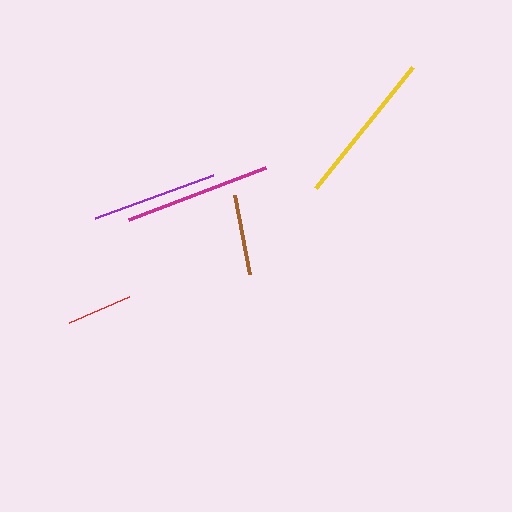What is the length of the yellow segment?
The yellow segment is approximately 156 pixels long.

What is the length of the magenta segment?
The magenta segment is approximately 146 pixels long.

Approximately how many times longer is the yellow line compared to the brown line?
The yellow line is approximately 1.9 times the length of the brown line.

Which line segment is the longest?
The yellow line is the longest at approximately 156 pixels.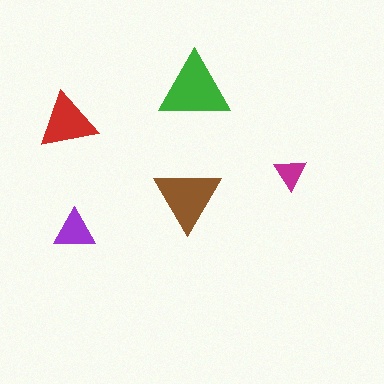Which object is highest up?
The green triangle is topmost.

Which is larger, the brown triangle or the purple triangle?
The brown one.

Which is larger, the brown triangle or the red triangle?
The brown one.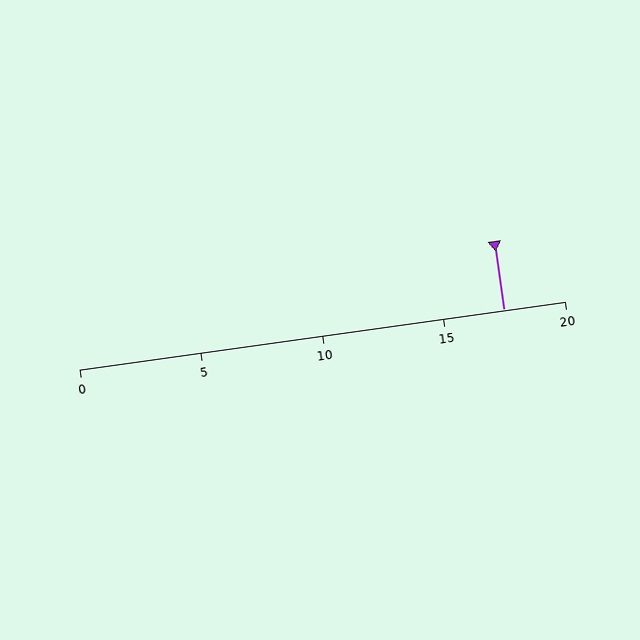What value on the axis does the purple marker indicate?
The marker indicates approximately 17.5.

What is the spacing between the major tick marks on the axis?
The major ticks are spaced 5 apart.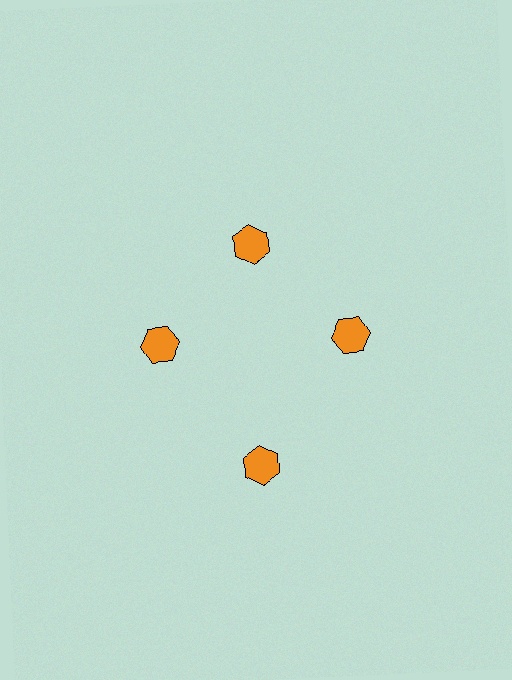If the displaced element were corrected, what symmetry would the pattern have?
It would have 4-fold rotational symmetry — the pattern would map onto itself every 90 degrees.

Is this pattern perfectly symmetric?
No. The 4 orange hexagons are arranged in a ring, but one element near the 6 o'clock position is pushed outward from the center, breaking the 4-fold rotational symmetry.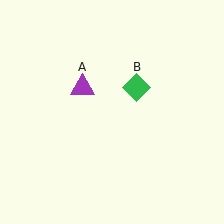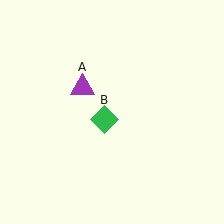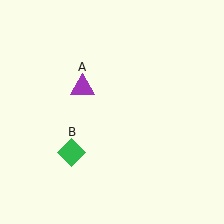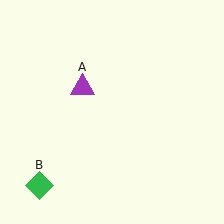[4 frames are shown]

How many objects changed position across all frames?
1 object changed position: green diamond (object B).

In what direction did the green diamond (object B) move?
The green diamond (object B) moved down and to the left.